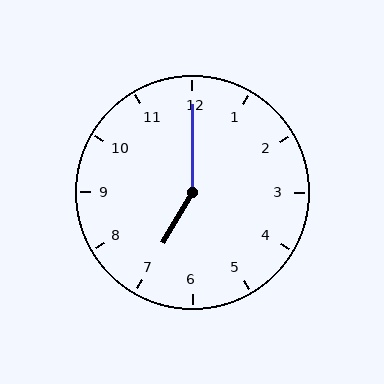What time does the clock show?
7:00.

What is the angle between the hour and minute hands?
Approximately 150 degrees.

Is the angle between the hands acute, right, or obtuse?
It is obtuse.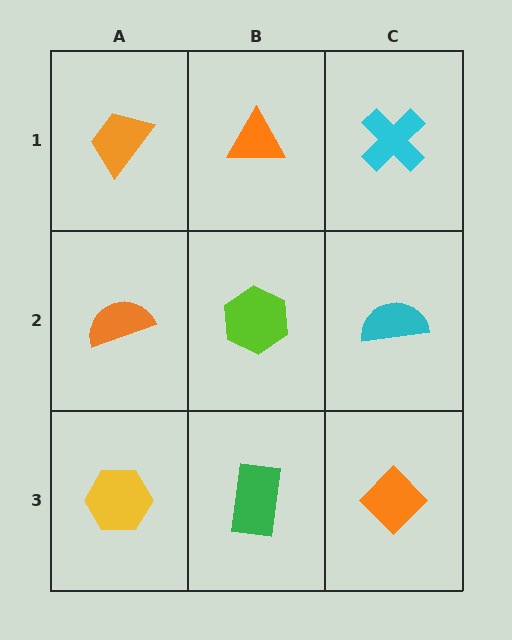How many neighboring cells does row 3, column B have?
3.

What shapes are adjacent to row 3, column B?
A lime hexagon (row 2, column B), a yellow hexagon (row 3, column A), an orange diamond (row 3, column C).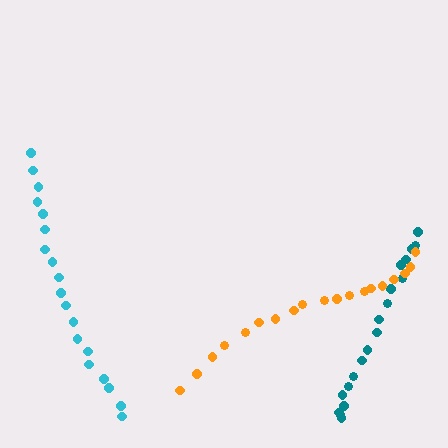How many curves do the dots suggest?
There are 3 distinct paths.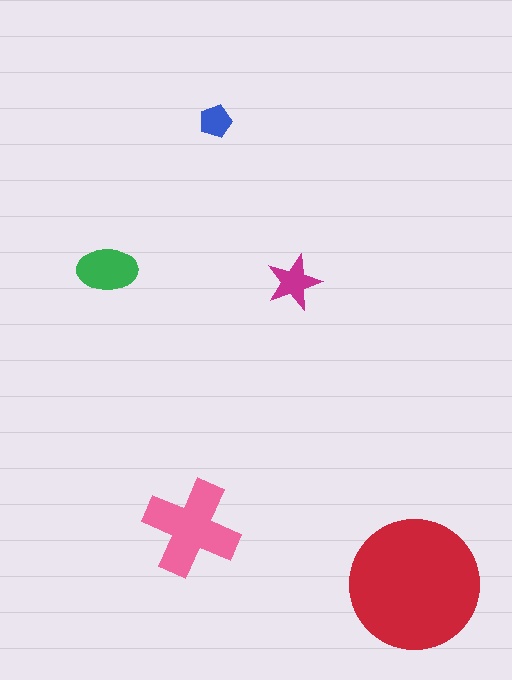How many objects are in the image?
There are 5 objects in the image.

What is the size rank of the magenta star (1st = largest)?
4th.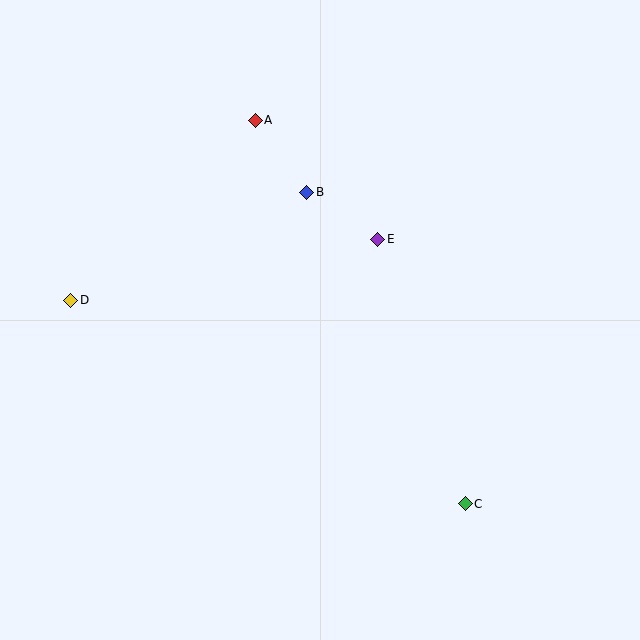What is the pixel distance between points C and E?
The distance between C and E is 279 pixels.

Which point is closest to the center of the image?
Point E at (378, 239) is closest to the center.